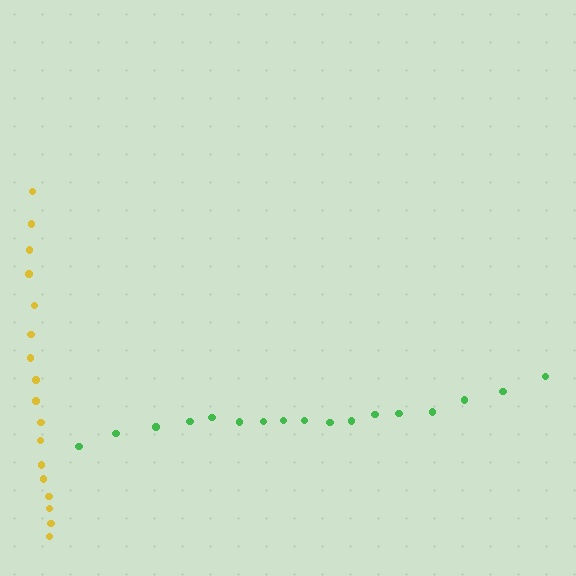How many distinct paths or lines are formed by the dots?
There are 2 distinct paths.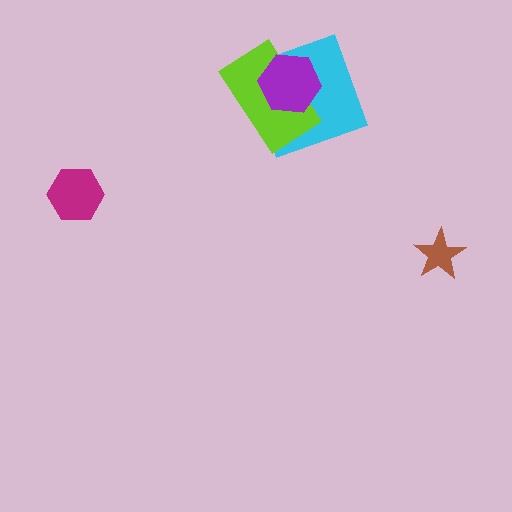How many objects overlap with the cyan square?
2 objects overlap with the cyan square.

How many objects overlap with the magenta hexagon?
0 objects overlap with the magenta hexagon.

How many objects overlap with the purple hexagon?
2 objects overlap with the purple hexagon.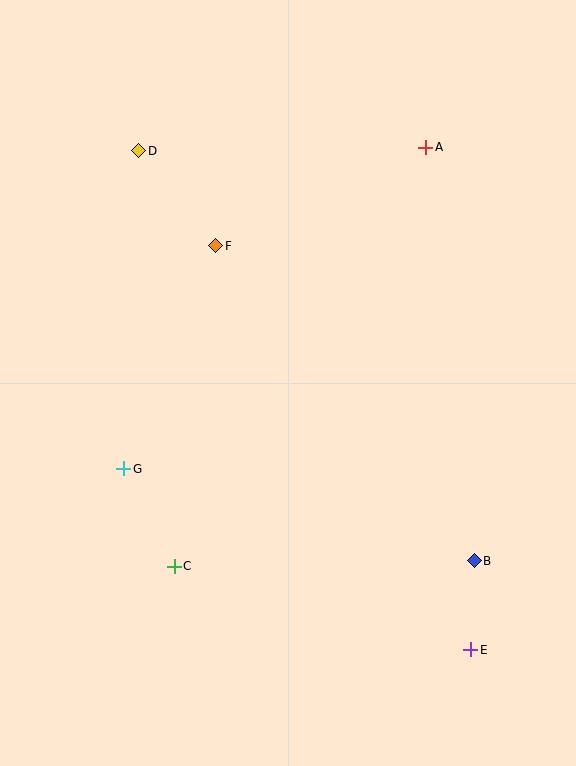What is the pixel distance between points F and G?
The distance between F and G is 241 pixels.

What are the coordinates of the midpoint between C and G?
The midpoint between C and G is at (149, 517).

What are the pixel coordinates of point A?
Point A is at (426, 147).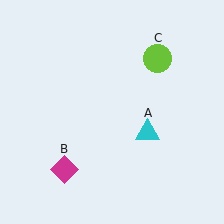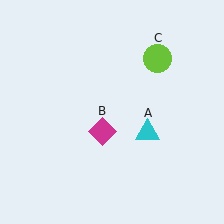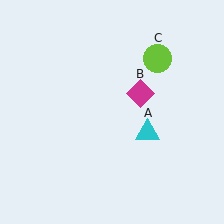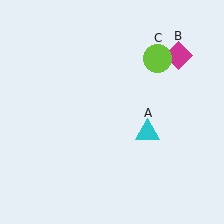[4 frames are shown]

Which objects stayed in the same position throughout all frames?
Cyan triangle (object A) and lime circle (object C) remained stationary.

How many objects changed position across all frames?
1 object changed position: magenta diamond (object B).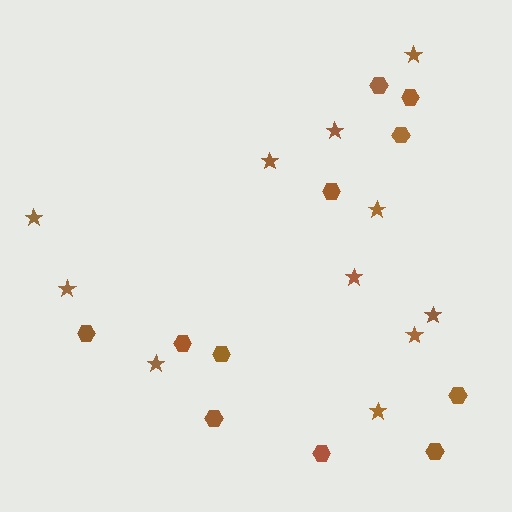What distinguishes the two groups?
There are 2 groups: one group of hexagons (11) and one group of stars (11).